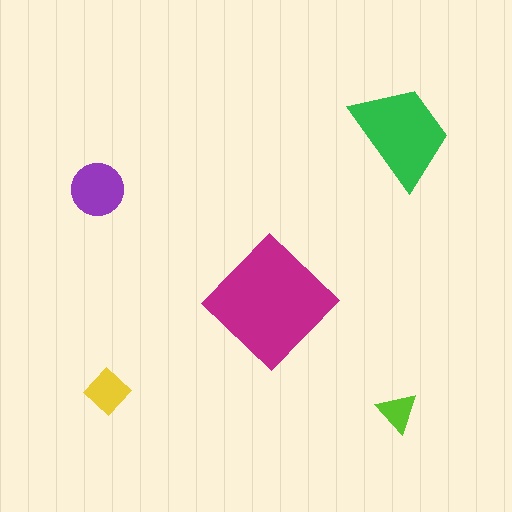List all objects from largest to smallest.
The magenta diamond, the green trapezoid, the purple circle, the yellow diamond, the lime triangle.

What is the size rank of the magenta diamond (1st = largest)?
1st.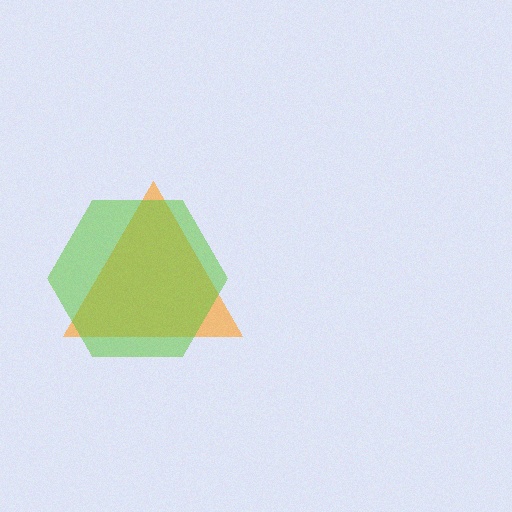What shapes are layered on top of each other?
The layered shapes are: an orange triangle, a lime hexagon.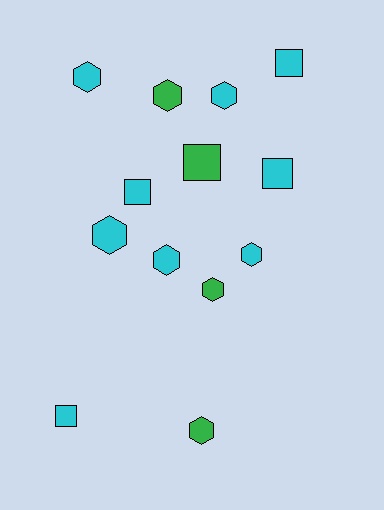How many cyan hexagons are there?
There are 5 cyan hexagons.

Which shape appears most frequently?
Hexagon, with 8 objects.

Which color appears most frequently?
Cyan, with 9 objects.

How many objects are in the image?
There are 13 objects.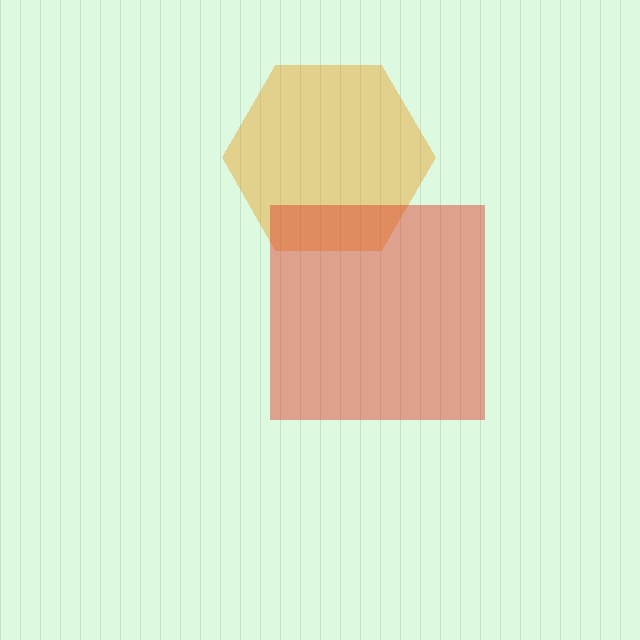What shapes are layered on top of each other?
The layered shapes are: an orange hexagon, a red square.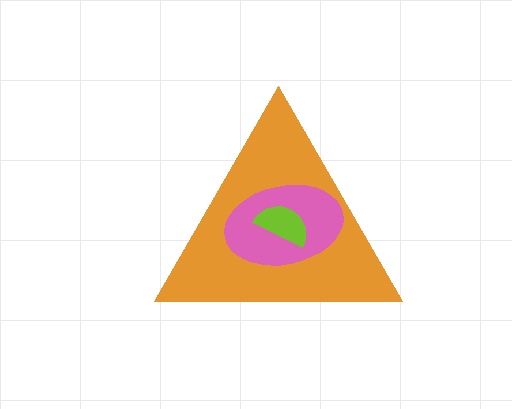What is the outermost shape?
The orange triangle.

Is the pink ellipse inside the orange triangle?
Yes.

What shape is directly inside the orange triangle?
The pink ellipse.